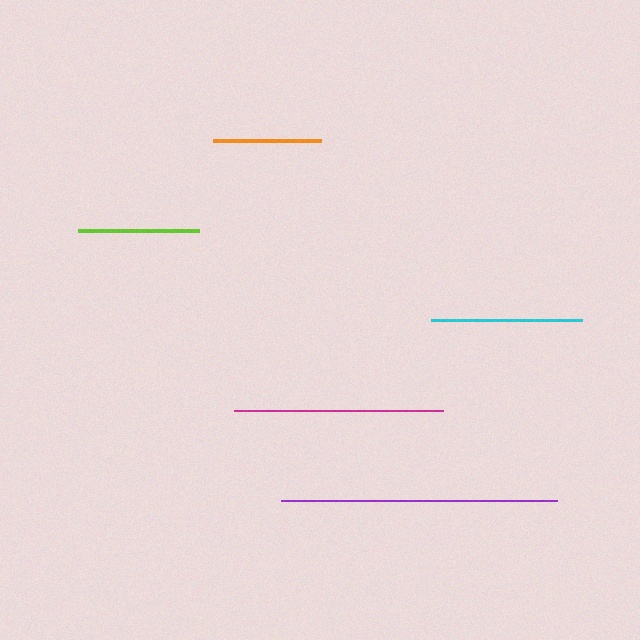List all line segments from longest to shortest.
From longest to shortest: purple, magenta, cyan, lime, orange.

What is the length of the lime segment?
The lime segment is approximately 120 pixels long.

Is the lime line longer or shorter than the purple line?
The purple line is longer than the lime line.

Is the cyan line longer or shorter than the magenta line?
The magenta line is longer than the cyan line.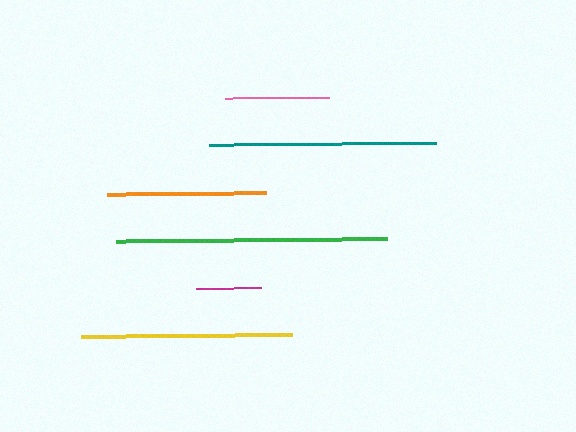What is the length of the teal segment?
The teal segment is approximately 227 pixels long.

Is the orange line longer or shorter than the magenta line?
The orange line is longer than the magenta line.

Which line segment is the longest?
The green line is the longest at approximately 271 pixels.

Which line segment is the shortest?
The magenta line is the shortest at approximately 65 pixels.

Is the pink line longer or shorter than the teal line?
The teal line is longer than the pink line.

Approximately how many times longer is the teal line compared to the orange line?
The teal line is approximately 1.4 times the length of the orange line.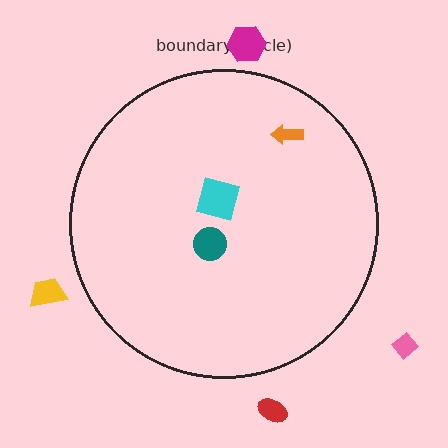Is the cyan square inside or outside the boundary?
Inside.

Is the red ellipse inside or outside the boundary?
Outside.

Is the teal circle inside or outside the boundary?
Inside.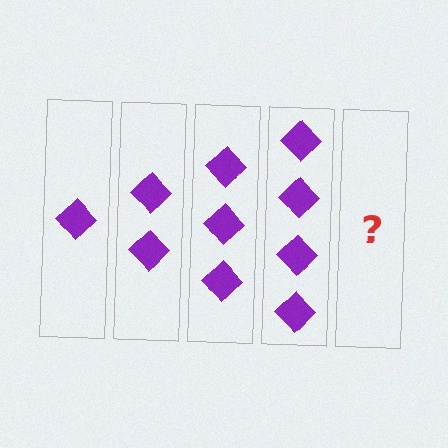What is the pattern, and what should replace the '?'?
The pattern is that each step adds one more diamond. The '?' should be 5 diamonds.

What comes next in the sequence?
The next element should be 5 diamonds.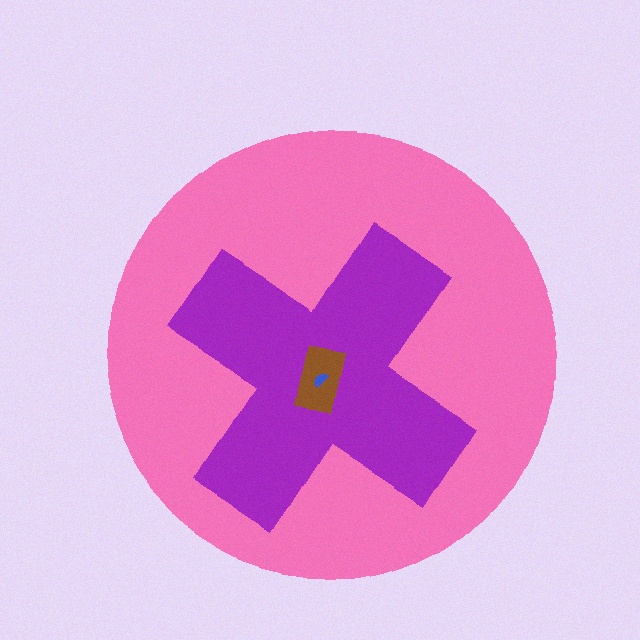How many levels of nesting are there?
4.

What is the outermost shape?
The pink circle.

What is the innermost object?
The blue semicircle.